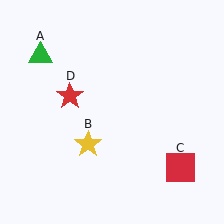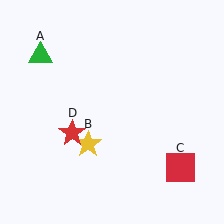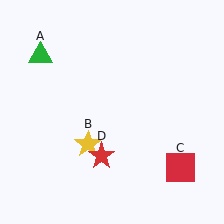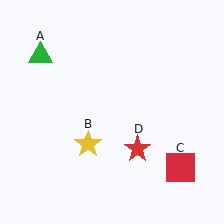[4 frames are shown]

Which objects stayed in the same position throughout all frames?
Green triangle (object A) and yellow star (object B) and red square (object C) remained stationary.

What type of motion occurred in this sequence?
The red star (object D) rotated counterclockwise around the center of the scene.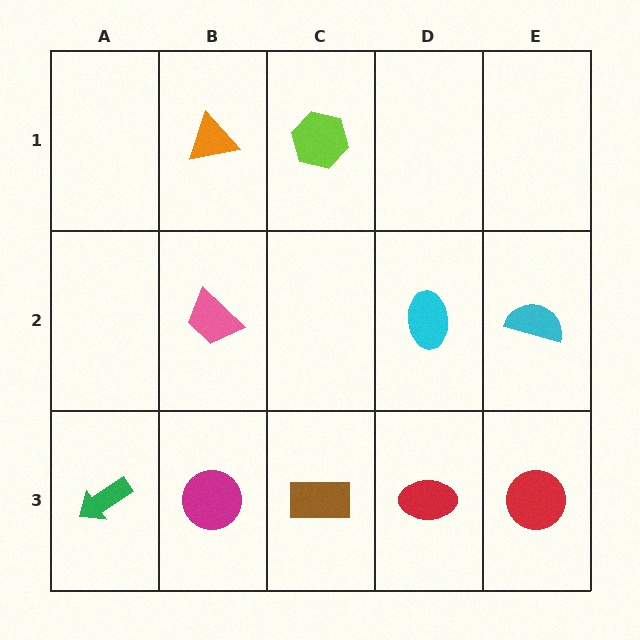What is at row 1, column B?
An orange triangle.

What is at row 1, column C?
A lime hexagon.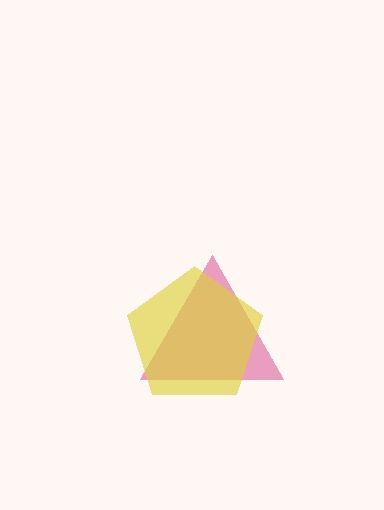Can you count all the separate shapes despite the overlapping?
Yes, there are 2 separate shapes.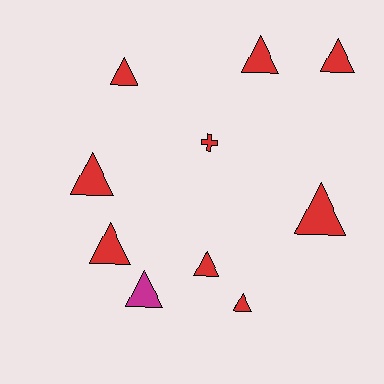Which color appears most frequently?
Red, with 9 objects.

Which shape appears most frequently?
Triangle, with 9 objects.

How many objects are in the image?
There are 10 objects.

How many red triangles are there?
There are 8 red triangles.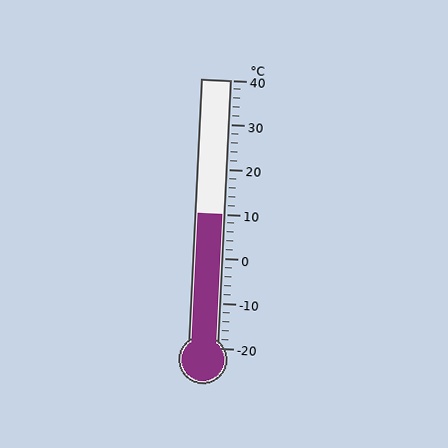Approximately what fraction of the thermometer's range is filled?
The thermometer is filled to approximately 50% of its range.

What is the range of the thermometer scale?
The thermometer scale ranges from -20°C to 40°C.